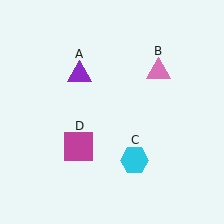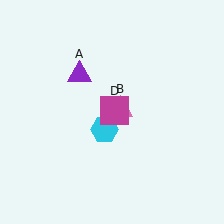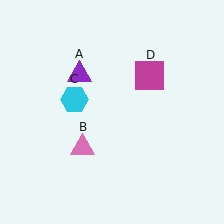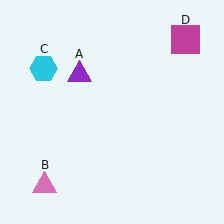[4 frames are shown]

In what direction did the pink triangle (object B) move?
The pink triangle (object B) moved down and to the left.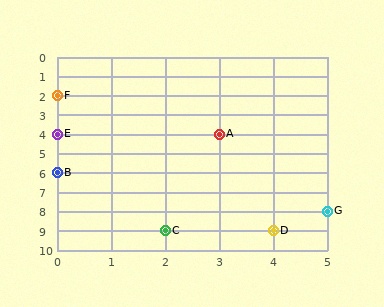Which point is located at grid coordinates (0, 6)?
Point B is at (0, 6).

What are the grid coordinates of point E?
Point E is at grid coordinates (0, 4).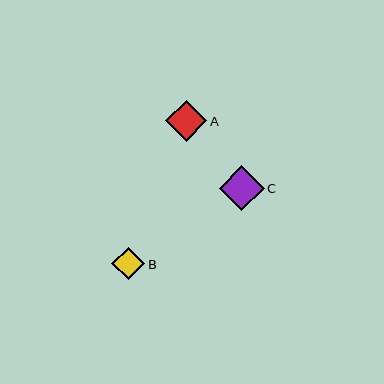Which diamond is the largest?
Diamond C is the largest with a size of approximately 45 pixels.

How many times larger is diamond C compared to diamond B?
Diamond C is approximately 1.4 times the size of diamond B.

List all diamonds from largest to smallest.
From largest to smallest: C, A, B.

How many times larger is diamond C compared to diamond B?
Diamond C is approximately 1.4 times the size of diamond B.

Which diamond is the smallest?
Diamond B is the smallest with a size of approximately 33 pixels.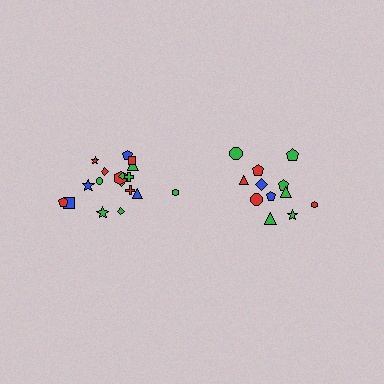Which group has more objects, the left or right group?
The left group.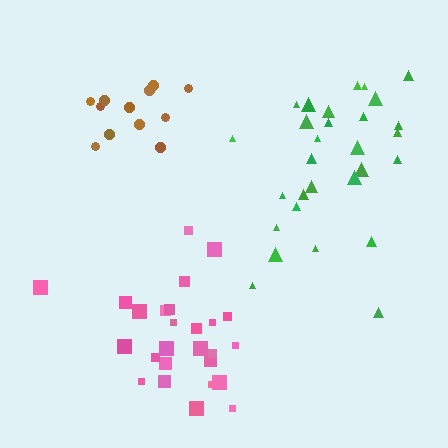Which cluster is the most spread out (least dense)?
Green.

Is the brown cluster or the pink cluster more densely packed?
Pink.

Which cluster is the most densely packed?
Pink.